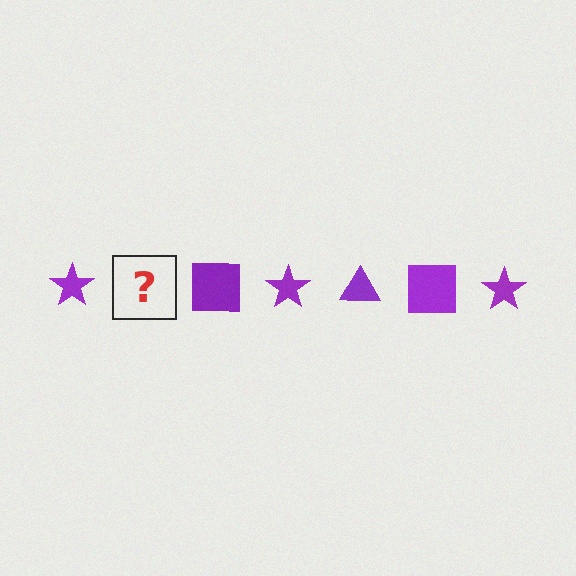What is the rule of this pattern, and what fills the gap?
The rule is that the pattern cycles through star, triangle, square shapes in purple. The gap should be filled with a purple triangle.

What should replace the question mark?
The question mark should be replaced with a purple triangle.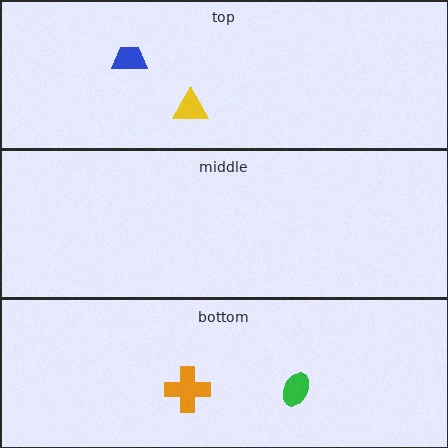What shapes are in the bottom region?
The green ellipse, the orange cross.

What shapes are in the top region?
The yellow triangle, the blue trapezoid.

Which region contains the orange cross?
The bottom region.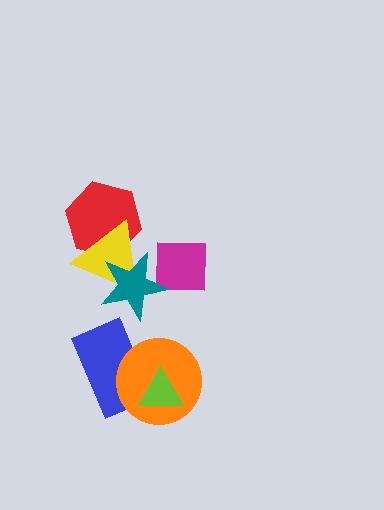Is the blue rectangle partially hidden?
Yes, it is partially covered by another shape.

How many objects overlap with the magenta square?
1 object overlaps with the magenta square.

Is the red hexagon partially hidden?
Yes, it is partially covered by another shape.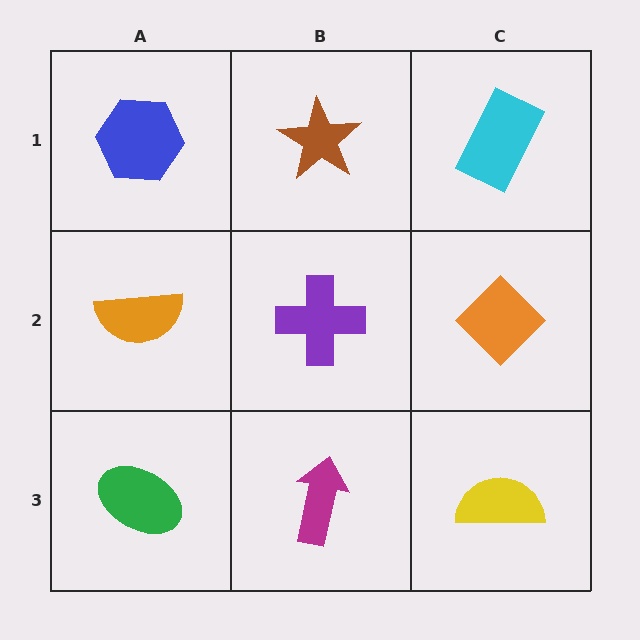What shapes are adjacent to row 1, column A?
An orange semicircle (row 2, column A), a brown star (row 1, column B).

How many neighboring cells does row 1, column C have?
2.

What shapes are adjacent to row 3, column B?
A purple cross (row 2, column B), a green ellipse (row 3, column A), a yellow semicircle (row 3, column C).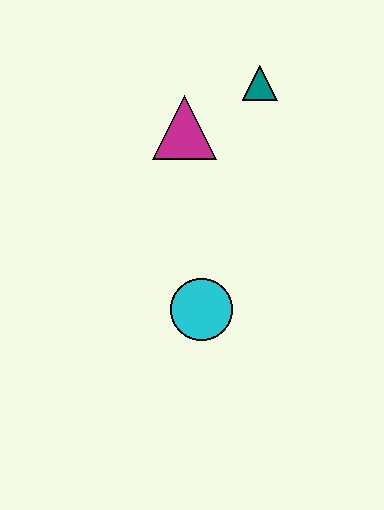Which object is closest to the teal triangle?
The magenta triangle is closest to the teal triangle.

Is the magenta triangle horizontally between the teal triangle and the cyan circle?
No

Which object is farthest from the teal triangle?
The cyan circle is farthest from the teal triangle.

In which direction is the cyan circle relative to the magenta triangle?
The cyan circle is below the magenta triangle.